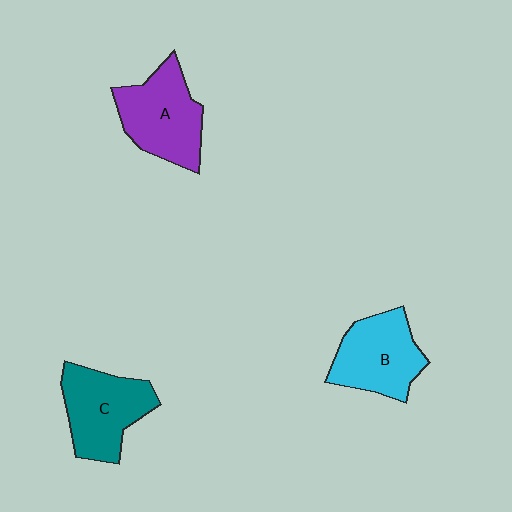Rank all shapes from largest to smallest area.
From largest to smallest: A (purple), C (teal), B (cyan).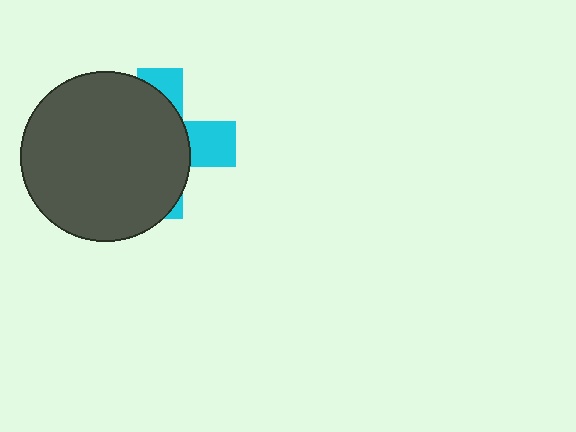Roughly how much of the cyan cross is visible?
A small part of it is visible (roughly 30%).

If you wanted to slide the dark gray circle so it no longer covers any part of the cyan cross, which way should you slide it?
Slide it left — that is the most direct way to separate the two shapes.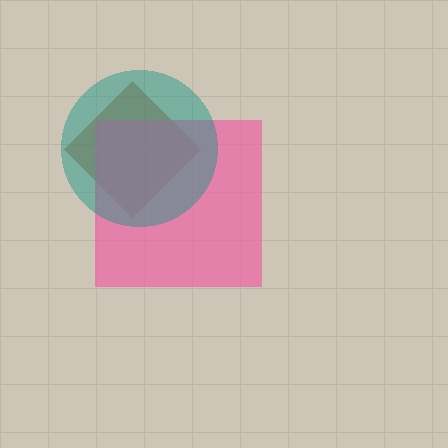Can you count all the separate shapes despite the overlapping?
Yes, there are 3 separate shapes.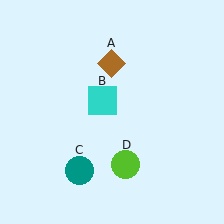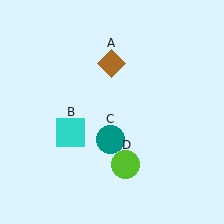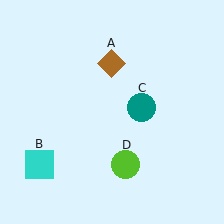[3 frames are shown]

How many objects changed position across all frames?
2 objects changed position: cyan square (object B), teal circle (object C).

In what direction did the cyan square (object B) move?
The cyan square (object B) moved down and to the left.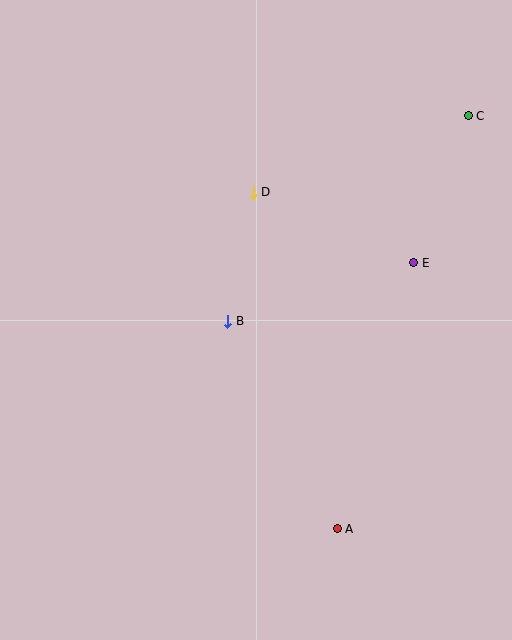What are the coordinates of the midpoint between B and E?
The midpoint between B and E is at (321, 292).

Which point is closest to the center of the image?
Point B at (228, 321) is closest to the center.